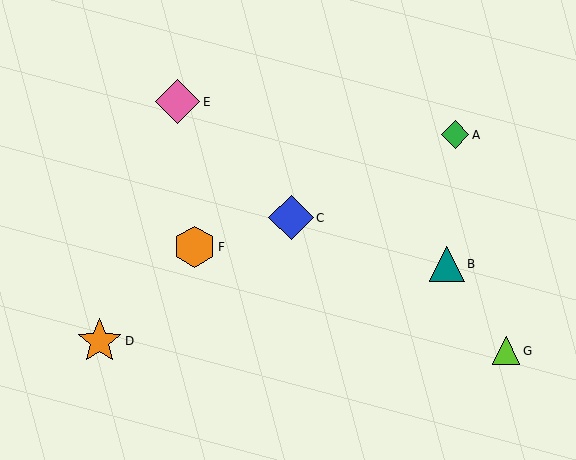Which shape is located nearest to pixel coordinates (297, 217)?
The blue diamond (labeled C) at (291, 218) is nearest to that location.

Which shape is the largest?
The blue diamond (labeled C) is the largest.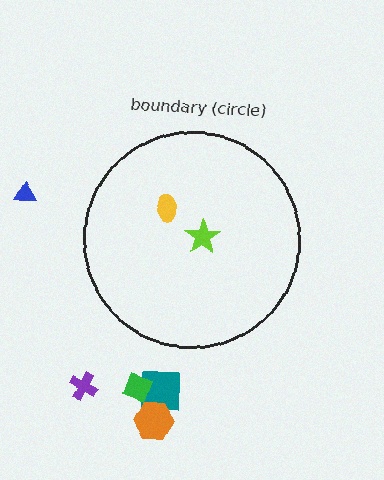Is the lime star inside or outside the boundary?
Inside.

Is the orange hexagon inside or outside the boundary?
Outside.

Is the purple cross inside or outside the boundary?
Outside.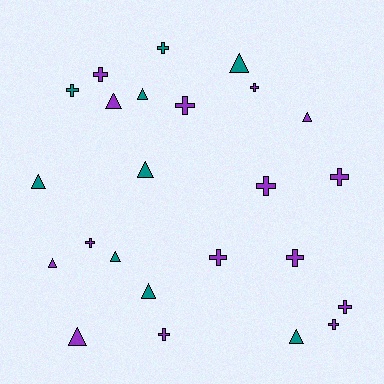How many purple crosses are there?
There are 11 purple crosses.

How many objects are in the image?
There are 24 objects.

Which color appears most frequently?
Purple, with 15 objects.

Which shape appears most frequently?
Cross, with 13 objects.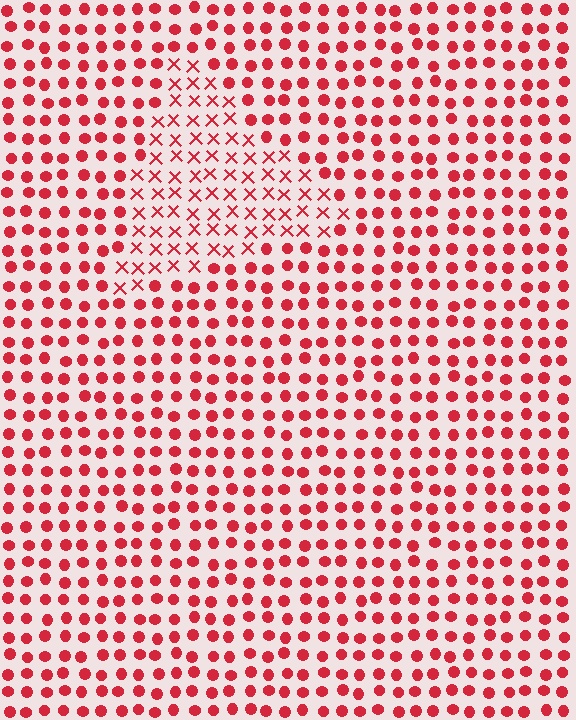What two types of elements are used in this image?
The image uses X marks inside the triangle region and circles outside it.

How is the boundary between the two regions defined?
The boundary is defined by a change in element shape: X marks inside vs. circles outside. All elements share the same color and spacing.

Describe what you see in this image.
The image is filled with small red elements arranged in a uniform grid. A triangle-shaped region contains X marks, while the surrounding area contains circles. The boundary is defined purely by the change in element shape.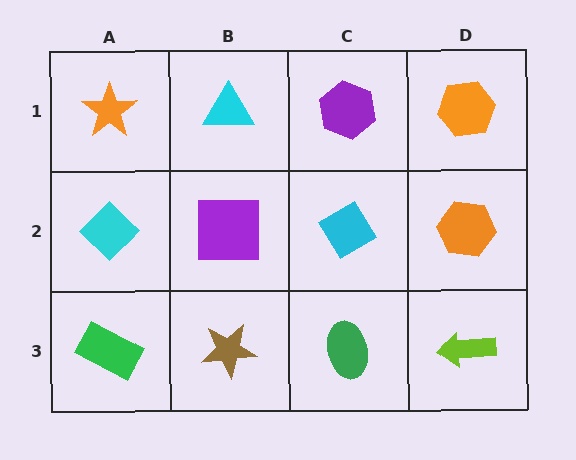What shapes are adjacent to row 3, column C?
A cyan diamond (row 2, column C), a brown star (row 3, column B), a lime arrow (row 3, column D).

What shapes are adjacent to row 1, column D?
An orange hexagon (row 2, column D), a purple hexagon (row 1, column C).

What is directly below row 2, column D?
A lime arrow.